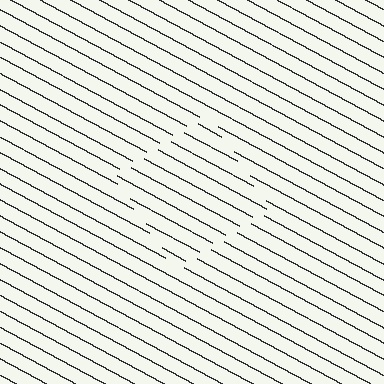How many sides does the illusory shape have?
4 sides — the line-ends trace a square.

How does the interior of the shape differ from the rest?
The interior of the shape contains the same grating, shifted by half a period — the contour is defined by the phase discontinuity where line-ends from the inner and outer gratings abut.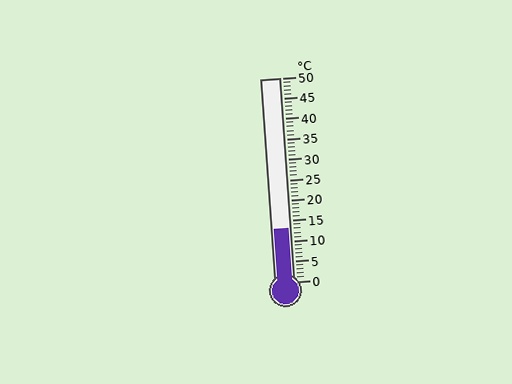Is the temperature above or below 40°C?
The temperature is below 40°C.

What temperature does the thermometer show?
The thermometer shows approximately 13°C.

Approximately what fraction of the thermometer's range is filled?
The thermometer is filled to approximately 25% of its range.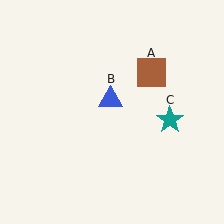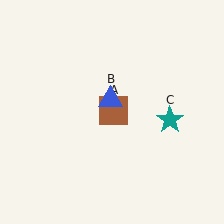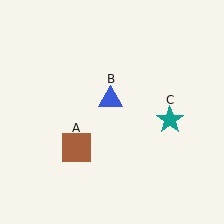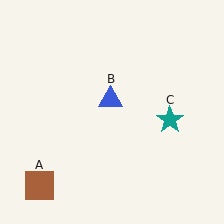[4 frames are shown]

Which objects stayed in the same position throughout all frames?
Blue triangle (object B) and teal star (object C) remained stationary.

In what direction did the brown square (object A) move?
The brown square (object A) moved down and to the left.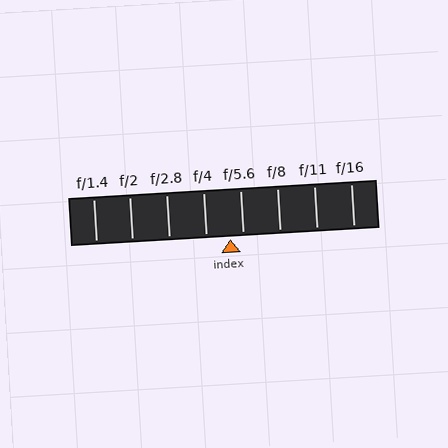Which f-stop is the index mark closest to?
The index mark is closest to f/5.6.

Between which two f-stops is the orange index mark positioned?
The index mark is between f/4 and f/5.6.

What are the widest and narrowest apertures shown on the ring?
The widest aperture shown is f/1.4 and the narrowest is f/16.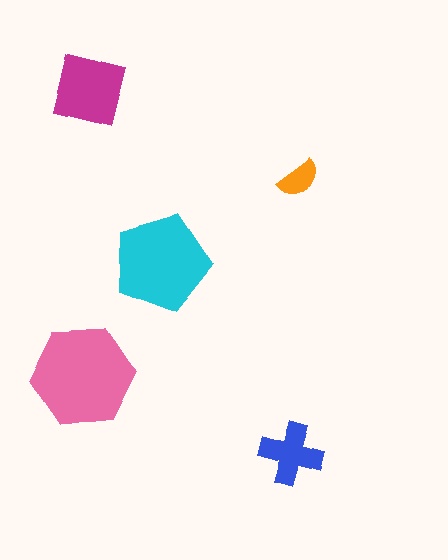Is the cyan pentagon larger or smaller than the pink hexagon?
Smaller.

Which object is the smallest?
The orange semicircle.